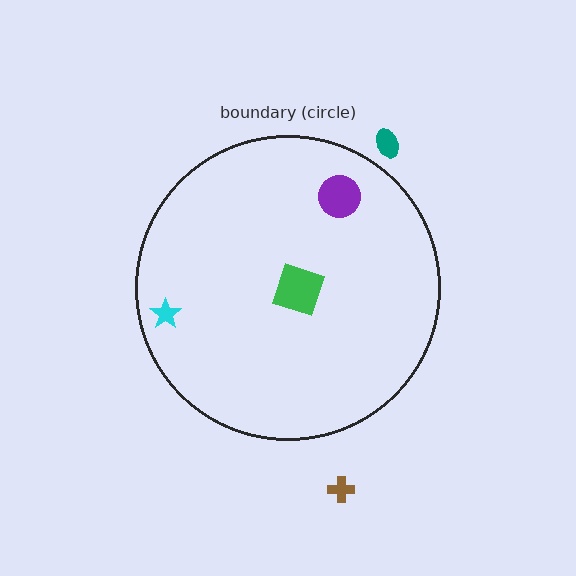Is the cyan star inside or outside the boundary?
Inside.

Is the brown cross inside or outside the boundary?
Outside.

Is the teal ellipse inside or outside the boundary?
Outside.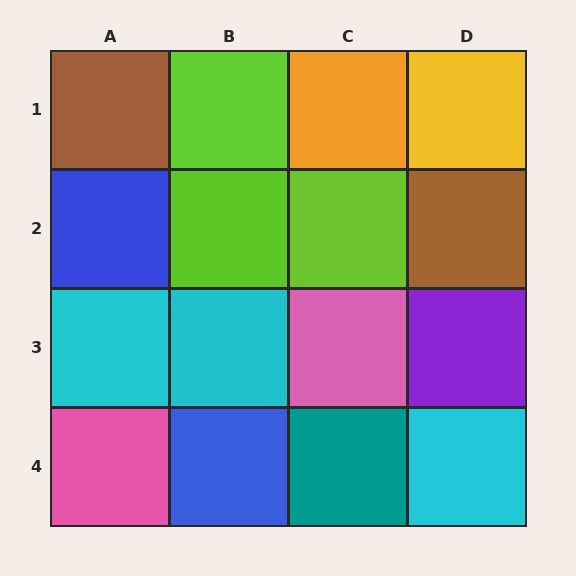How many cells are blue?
2 cells are blue.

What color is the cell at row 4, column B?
Blue.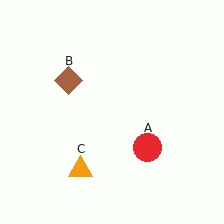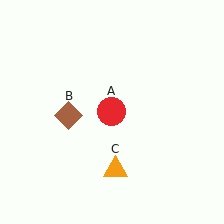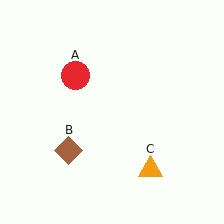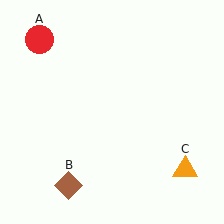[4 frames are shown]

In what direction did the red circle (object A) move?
The red circle (object A) moved up and to the left.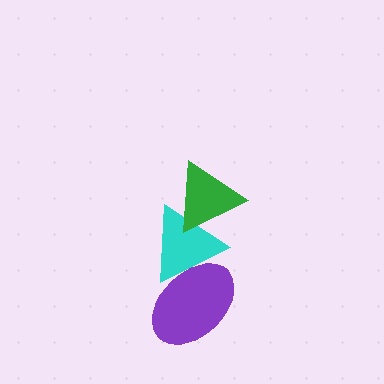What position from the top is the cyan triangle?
The cyan triangle is 2nd from the top.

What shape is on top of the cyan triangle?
The green triangle is on top of the cyan triangle.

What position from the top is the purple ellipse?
The purple ellipse is 3rd from the top.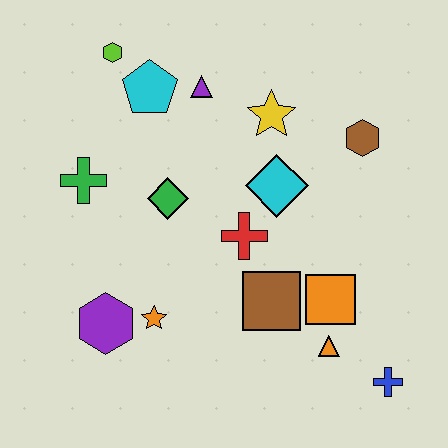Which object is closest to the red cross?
The cyan diamond is closest to the red cross.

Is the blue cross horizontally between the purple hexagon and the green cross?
No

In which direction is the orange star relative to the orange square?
The orange star is to the left of the orange square.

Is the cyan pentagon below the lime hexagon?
Yes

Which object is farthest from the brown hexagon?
The purple hexagon is farthest from the brown hexagon.